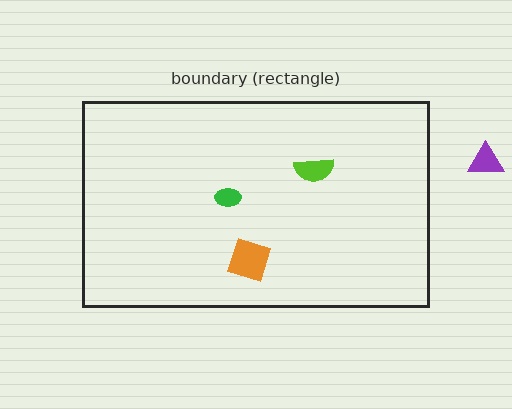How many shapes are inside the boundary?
3 inside, 1 outside.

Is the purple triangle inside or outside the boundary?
Outside.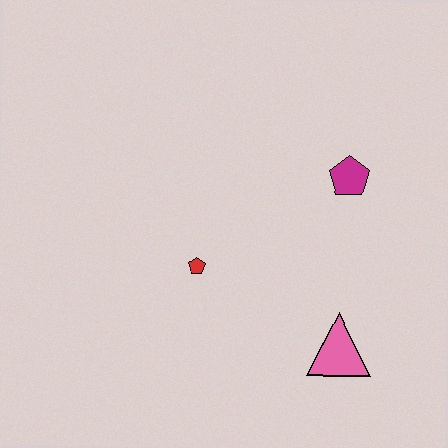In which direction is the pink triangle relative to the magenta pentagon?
The pink triangle is below the magenta pentagon.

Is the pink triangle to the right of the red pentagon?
Yes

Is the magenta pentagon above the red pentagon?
Yes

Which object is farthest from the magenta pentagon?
The red pentagon is farthest from the magenta pentagon.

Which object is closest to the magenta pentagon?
The pink triangle is closest to the magenta pentagon.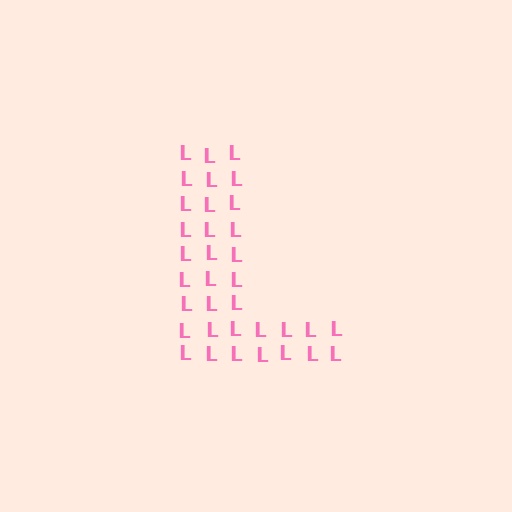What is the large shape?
The large shape is the letter L.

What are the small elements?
The small elements are letter L's.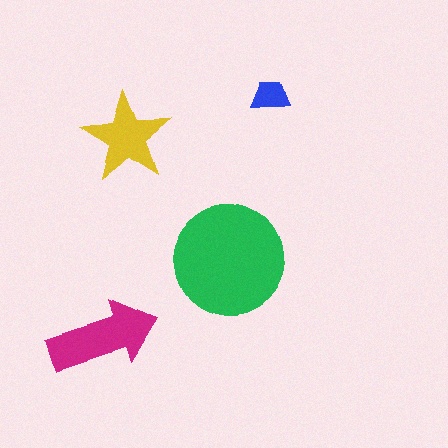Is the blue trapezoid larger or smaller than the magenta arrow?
Smaller.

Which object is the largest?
The green circle.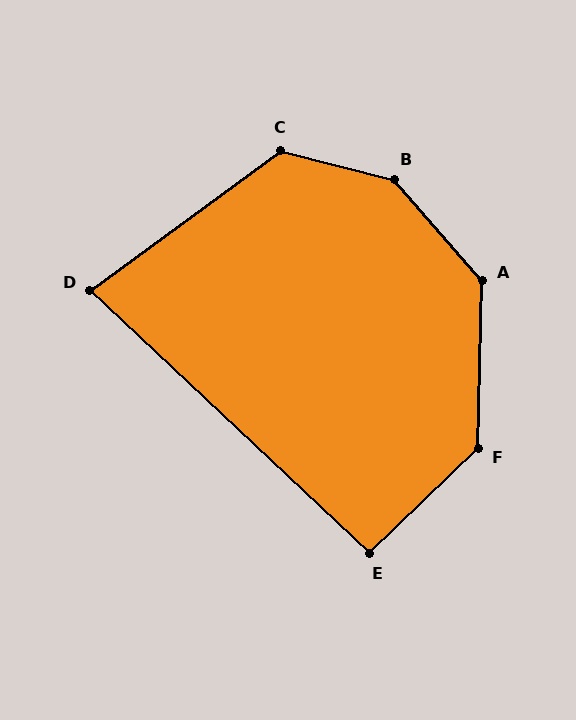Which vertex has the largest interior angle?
B, at approximately 145 degrees.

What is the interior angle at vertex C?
Approximately 129 degrees (obtuse).